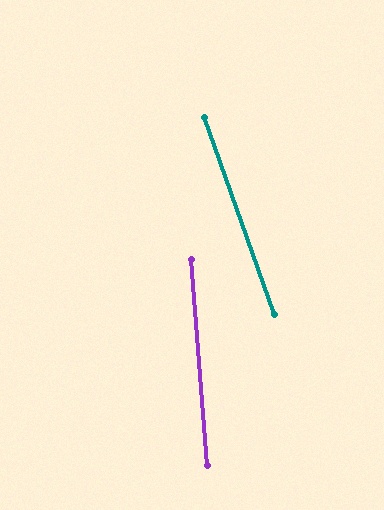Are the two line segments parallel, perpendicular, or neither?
Neither parallel nor perpendicular — they differ by about 15°.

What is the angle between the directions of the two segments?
Approximately 15 degrees.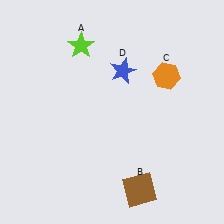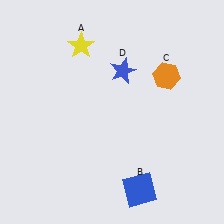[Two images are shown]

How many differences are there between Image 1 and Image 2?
There are 2 differences between the two images.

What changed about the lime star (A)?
In Image 1, A is lime. In Image 2, it changed to yellow.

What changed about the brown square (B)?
In Image 1, B is brown. In Image 2, it changed to blue.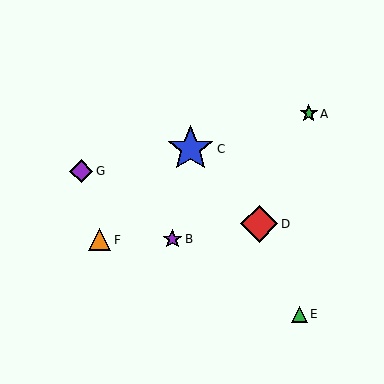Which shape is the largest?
The blue star (labeled C) is the largest.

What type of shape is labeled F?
Shape F is an orange triangle.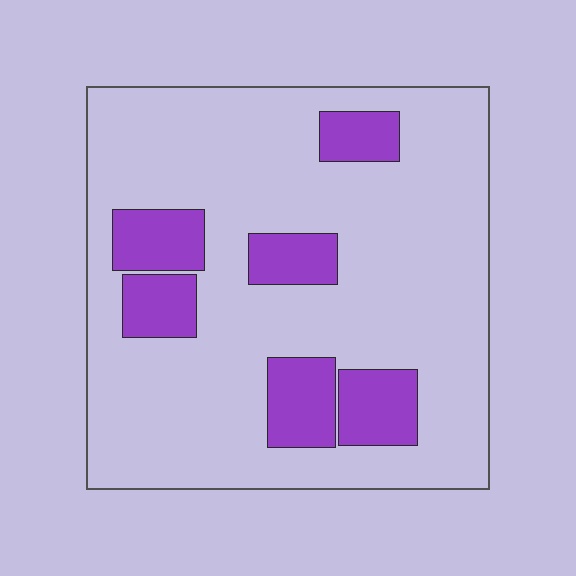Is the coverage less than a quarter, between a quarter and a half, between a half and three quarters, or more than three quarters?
Less than a quarter.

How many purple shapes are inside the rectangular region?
6.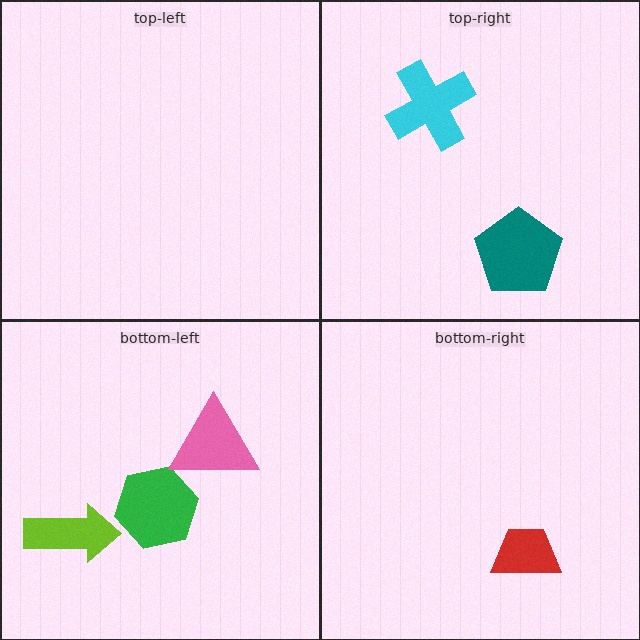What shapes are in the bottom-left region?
The lime arrow, the green hexagon, the pink triangle.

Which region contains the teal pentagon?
The top-right region.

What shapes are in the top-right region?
The cyan cross, the teal pentagon.